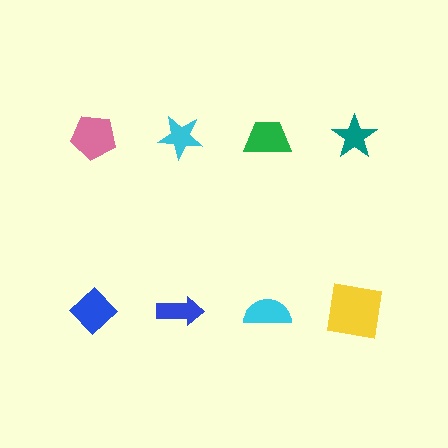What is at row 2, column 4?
A yellow square.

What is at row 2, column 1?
A blue diamond.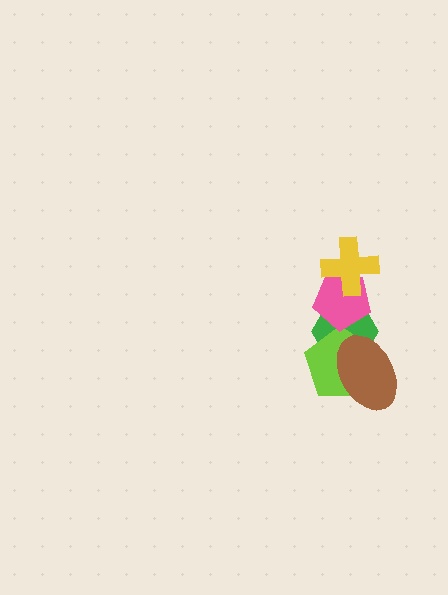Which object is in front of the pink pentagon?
The yellow cross is in front of the pink pentagon.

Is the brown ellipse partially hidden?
No, no other shape covers it.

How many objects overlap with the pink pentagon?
2 objects overlap with the pink pentagon.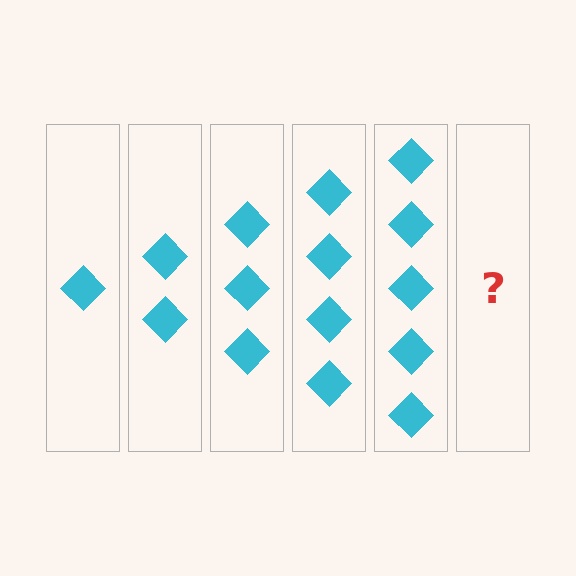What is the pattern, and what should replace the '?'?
The pattern is that each step adds one more diamond. The '?' should be 6 diamonds.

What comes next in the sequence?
The next element should be 6 diamonds.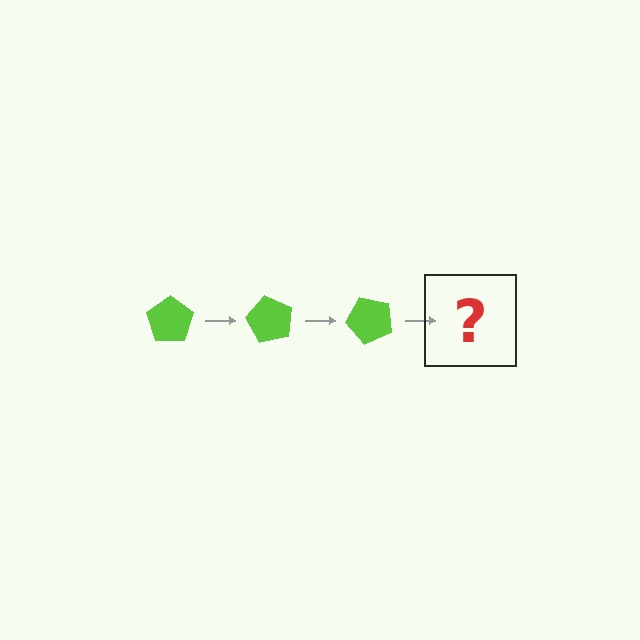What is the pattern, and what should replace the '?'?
The pattern is that the pentagon rotates 60 degrees each step. The '?' should be a lime pentagon rotated 180 degrees.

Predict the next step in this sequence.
The next step is a lime pentagon rotated 180 degrees.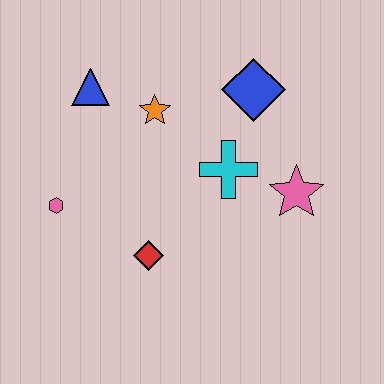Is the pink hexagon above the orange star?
No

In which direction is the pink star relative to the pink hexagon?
The pink star is to the right of the pink hexagon.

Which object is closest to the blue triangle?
The orange star is closest to the blue triangle.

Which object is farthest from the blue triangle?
The pink star is farthest from the blue triangle.